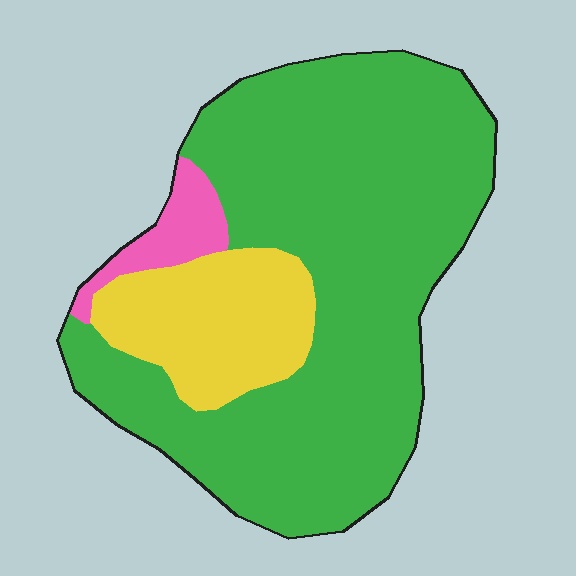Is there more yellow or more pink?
Yellow.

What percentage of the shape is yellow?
Yellow takes up about one fifth (1/5) of the shape.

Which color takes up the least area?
Pink, at roughly 5%.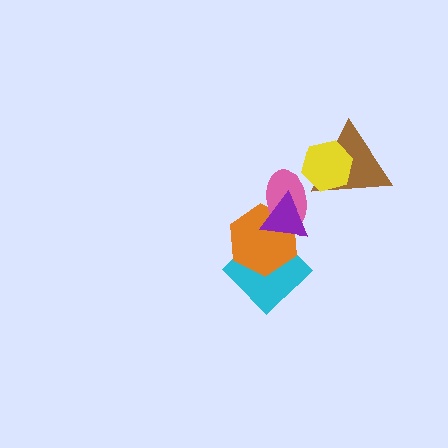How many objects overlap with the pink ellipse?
2 objects overlap with the pink ellipse.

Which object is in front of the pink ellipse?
The purple triangle is in front of the pink ellipse.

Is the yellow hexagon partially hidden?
No, no other shape covers it.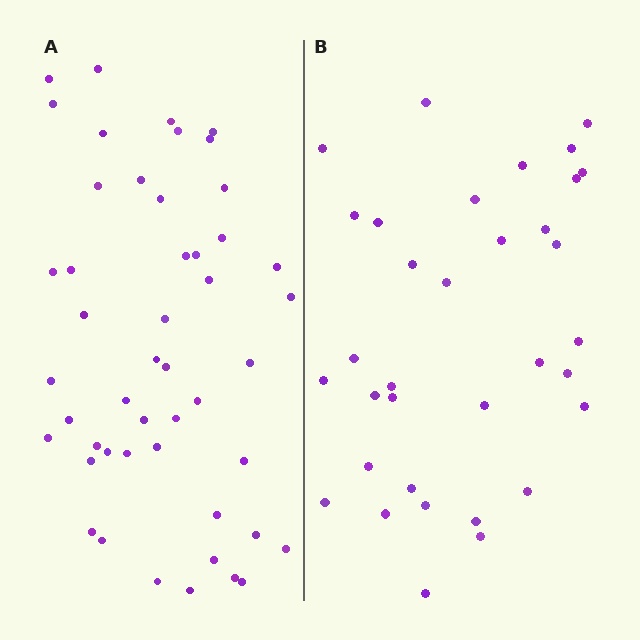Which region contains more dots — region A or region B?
Region A (the left region) has more dots.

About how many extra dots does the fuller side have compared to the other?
Region A has approximately 15 more dots than region B.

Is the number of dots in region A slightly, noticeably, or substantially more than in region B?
Region A has noticeably more, but not dramatically so. The ratio is roughly 1.4 to 1.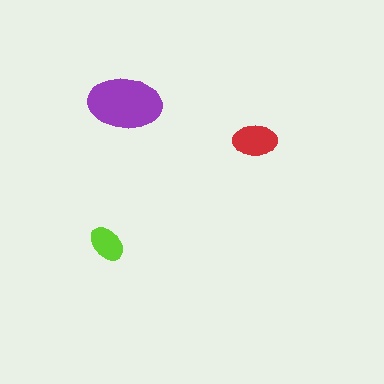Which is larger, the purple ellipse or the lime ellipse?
The purple one.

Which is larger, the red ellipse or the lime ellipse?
The red one.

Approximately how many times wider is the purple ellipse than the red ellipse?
About 1.5 times wider.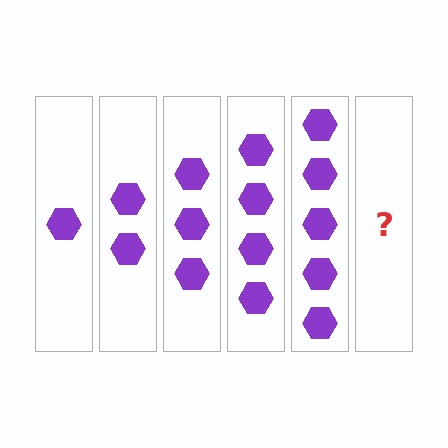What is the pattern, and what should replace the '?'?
The pattern is that each step adds one more hexagon. The '?' should be 6 hexagons.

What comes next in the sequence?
The next element should be 6 hexagons.